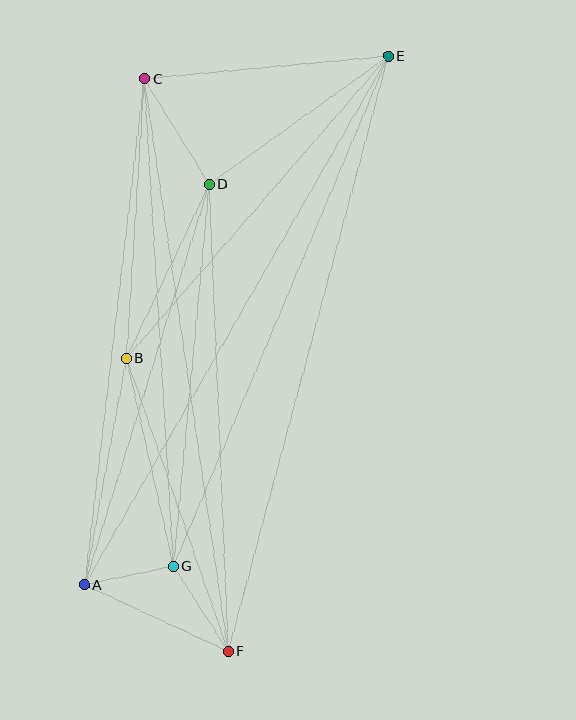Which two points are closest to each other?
Points A and G are closest to each other.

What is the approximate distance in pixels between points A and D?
The distance between A and D is approximately 419 pixels.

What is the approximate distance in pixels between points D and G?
The distance between D and G is approximately 384 pixels.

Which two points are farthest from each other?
Points E and F are farthest from each other.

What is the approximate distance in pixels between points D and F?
The distance between D and F is approximately 468 pixels.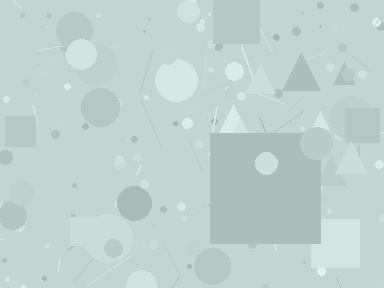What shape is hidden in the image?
A square is hidden in the image.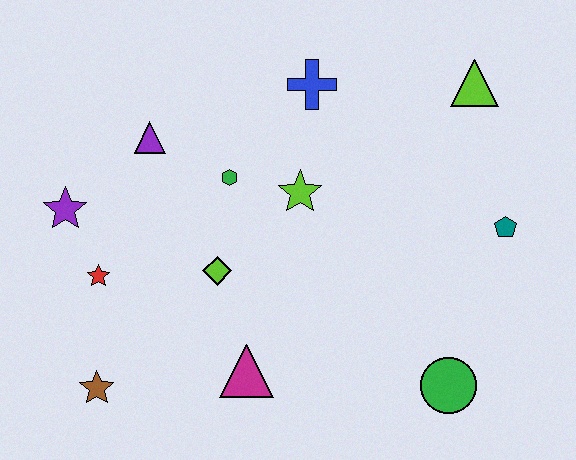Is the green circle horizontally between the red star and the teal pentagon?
Yes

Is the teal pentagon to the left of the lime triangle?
No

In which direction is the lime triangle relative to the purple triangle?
The lime triangle is to the right of the purple triangle.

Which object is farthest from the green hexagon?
The green circle is farthest from the green hexagon.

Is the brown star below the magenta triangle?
Yes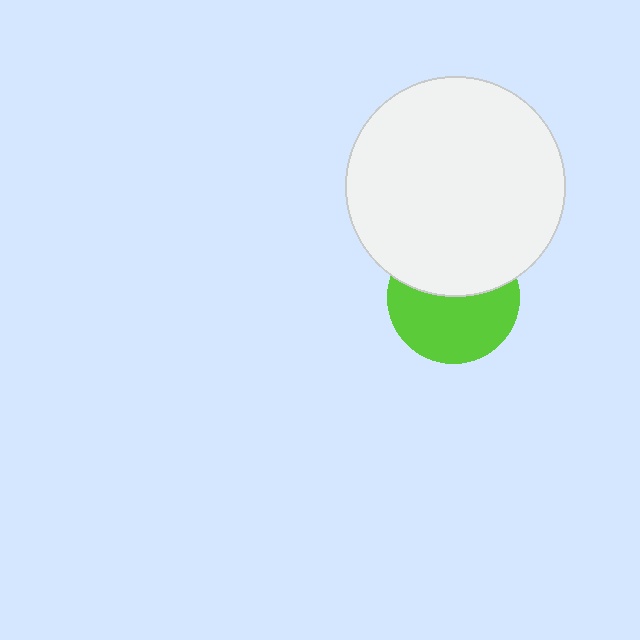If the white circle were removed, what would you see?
You would see the complete lime circle.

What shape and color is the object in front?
The object in front is a white circle.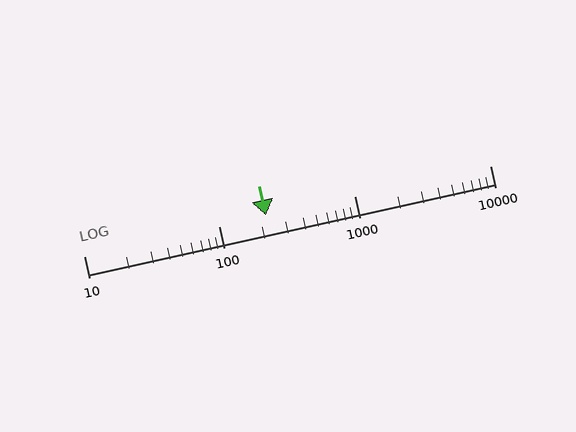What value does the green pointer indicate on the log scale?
The pointer indicates approximately 220.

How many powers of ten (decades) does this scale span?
The scale spans 3 decades, from 10 to 10000.